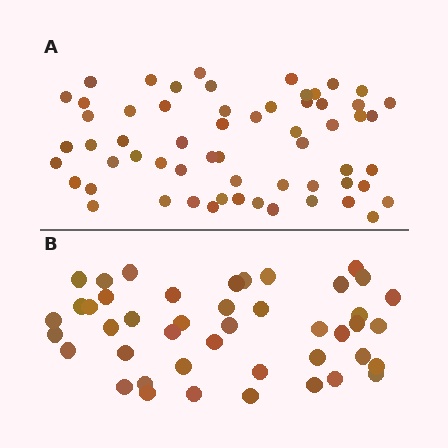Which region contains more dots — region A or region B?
Region A (the top region) has more dots.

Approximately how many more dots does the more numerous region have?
Region A has approximately 15 more dots than region B.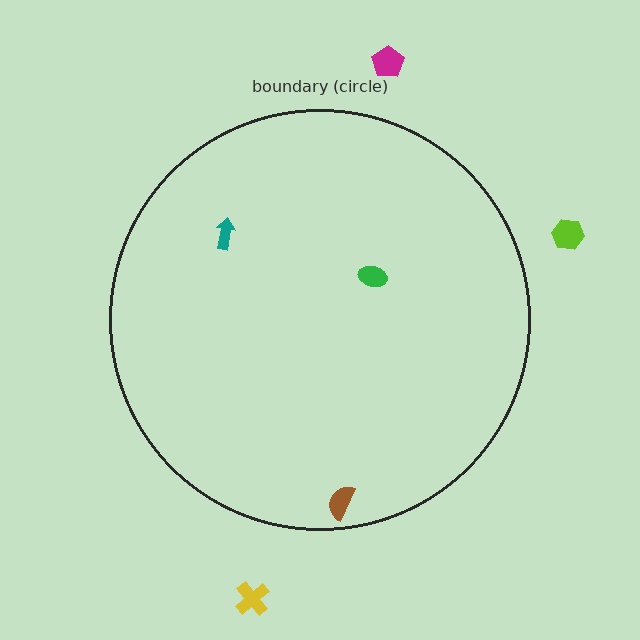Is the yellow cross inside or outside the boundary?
Outside.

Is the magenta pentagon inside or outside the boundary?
Outside.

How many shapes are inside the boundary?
3 inside, 3 outside.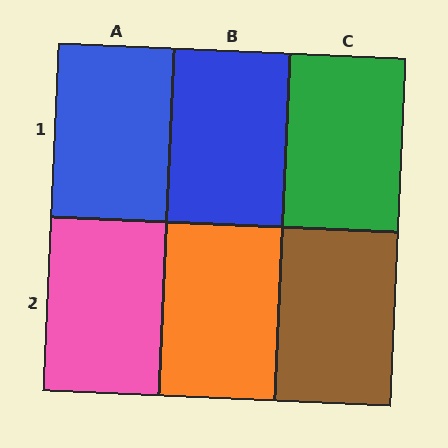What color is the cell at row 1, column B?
Blue.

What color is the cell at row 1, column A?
Blue.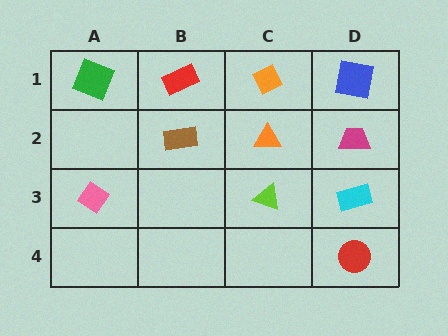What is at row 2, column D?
A magenta trapezoid.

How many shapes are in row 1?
4 shapes.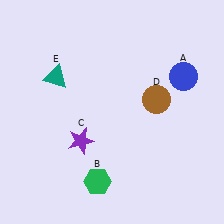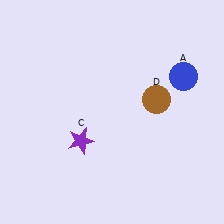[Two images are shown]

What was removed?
The teal triangle (E), the green hexagon (B) were removed in Image 2.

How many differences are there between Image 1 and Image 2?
There are 2 differences between the two images.